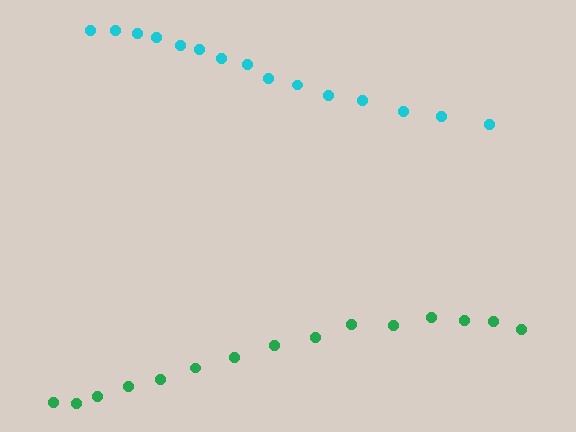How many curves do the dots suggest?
There are 2 distinct paths.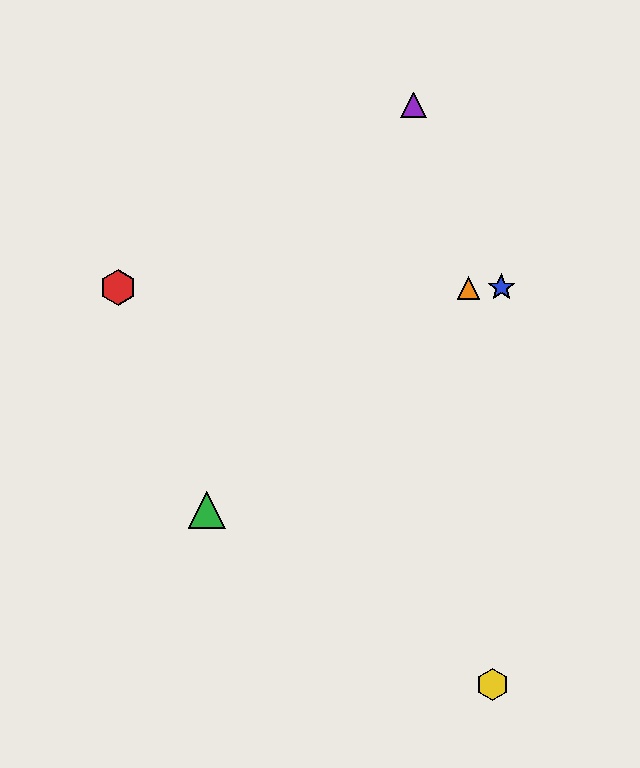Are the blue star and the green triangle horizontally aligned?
No, the blue star is at y≈288 and the green triangle is at y≈510.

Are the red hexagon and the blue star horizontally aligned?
Yes, both are at y≈288.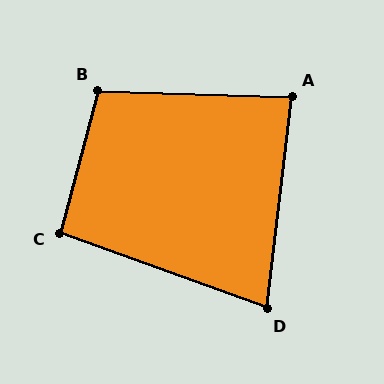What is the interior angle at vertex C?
Approximately 95 degrees (obtuse).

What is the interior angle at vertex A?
Approximately 85 degrees (acute).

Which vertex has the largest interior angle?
B, at approximately 103 degrees.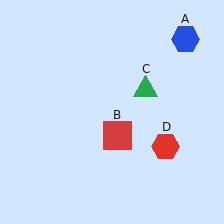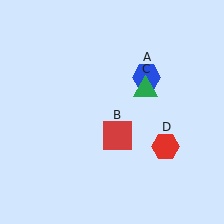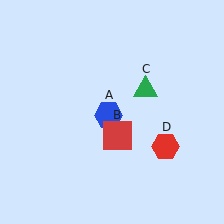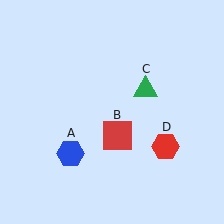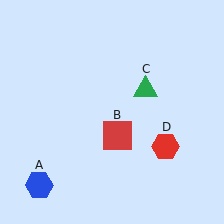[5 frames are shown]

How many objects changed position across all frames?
1 object changed position: blue hexagon (object A).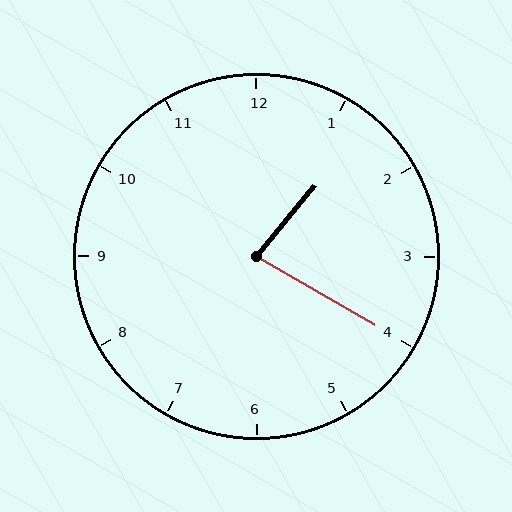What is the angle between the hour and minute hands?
Approximately 80 degrees.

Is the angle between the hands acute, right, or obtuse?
It is acute.